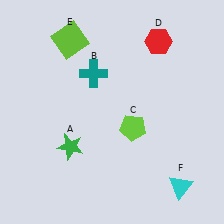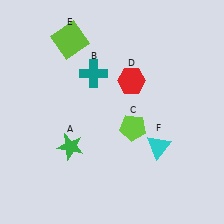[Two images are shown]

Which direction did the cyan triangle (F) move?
The cyan triangle (F) moved up.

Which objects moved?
The objects that moved are: the red hexagon (D), the cyan triangle (F).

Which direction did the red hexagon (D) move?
The red hexagon (D) moved down.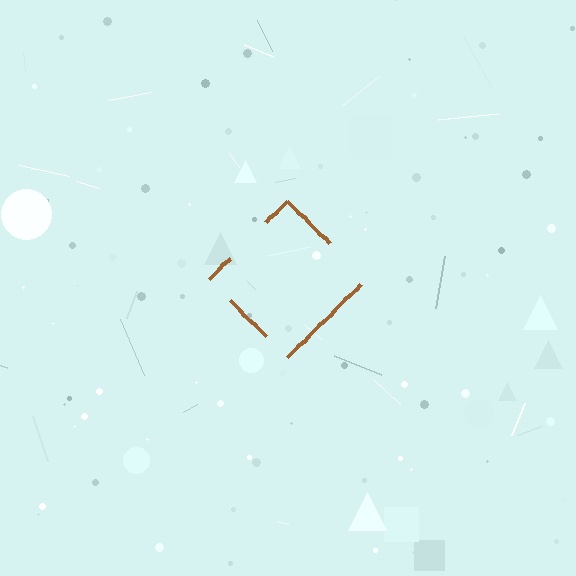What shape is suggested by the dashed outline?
The dashed outline suggests a diamond.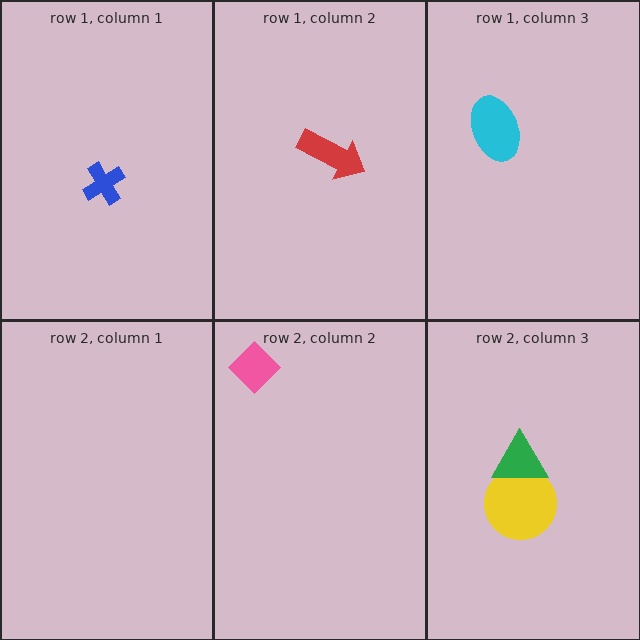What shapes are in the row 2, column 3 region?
The yellow circle, the green triangle.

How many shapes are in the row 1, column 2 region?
1.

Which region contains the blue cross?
The row 1, column 1 region.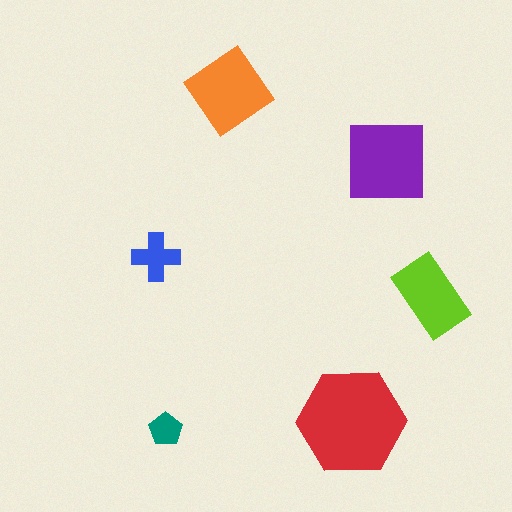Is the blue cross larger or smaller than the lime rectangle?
Smaller.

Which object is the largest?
The red hexagon.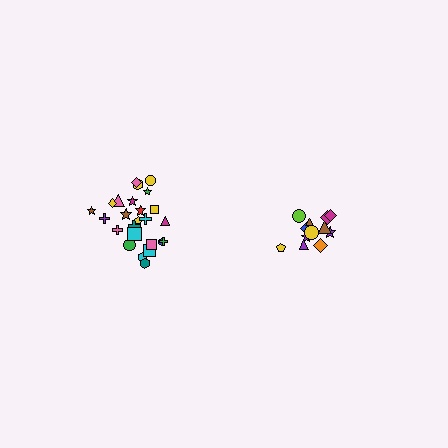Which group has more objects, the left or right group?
The left group.